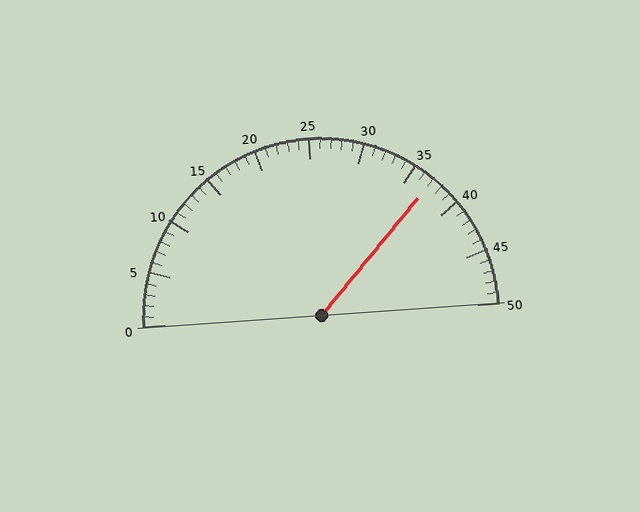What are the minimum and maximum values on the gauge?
The gauge ranges from 0 to 50.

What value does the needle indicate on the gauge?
The needle indicates approximately 37.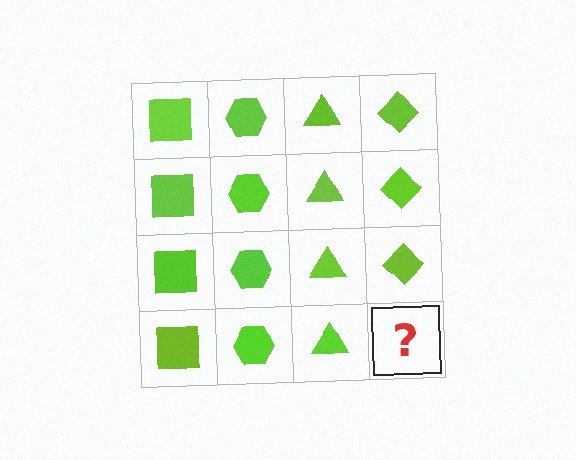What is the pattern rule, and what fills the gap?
The rule is that each column has a consistent shape. The gap should be filled with a lime diamond.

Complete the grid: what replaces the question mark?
The question mark should be replaced with a lime diamond.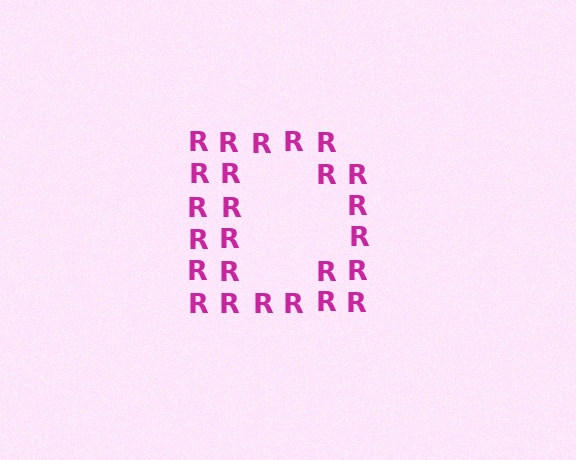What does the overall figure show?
The overall figure shows the letter D.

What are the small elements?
The small elements are letter R's.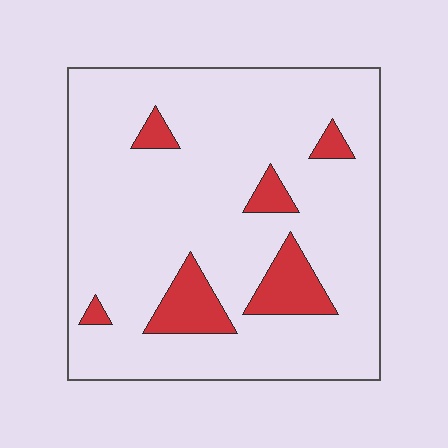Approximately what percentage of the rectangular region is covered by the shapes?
Approximately 10%.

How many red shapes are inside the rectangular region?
6.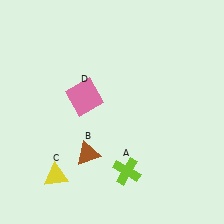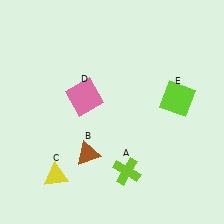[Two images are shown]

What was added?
A lime square (E) was added in Image 2.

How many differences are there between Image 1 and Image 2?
There is 1 difference between the two images.